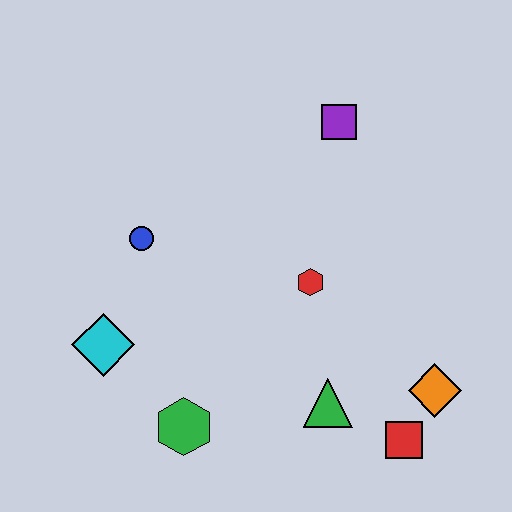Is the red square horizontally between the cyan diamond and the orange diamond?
Yes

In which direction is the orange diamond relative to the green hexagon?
The orange diamond is to the right of the green hexagon.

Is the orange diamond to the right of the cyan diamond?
Yes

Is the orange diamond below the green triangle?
No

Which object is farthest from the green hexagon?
The purple square is farthest from the green hexagon.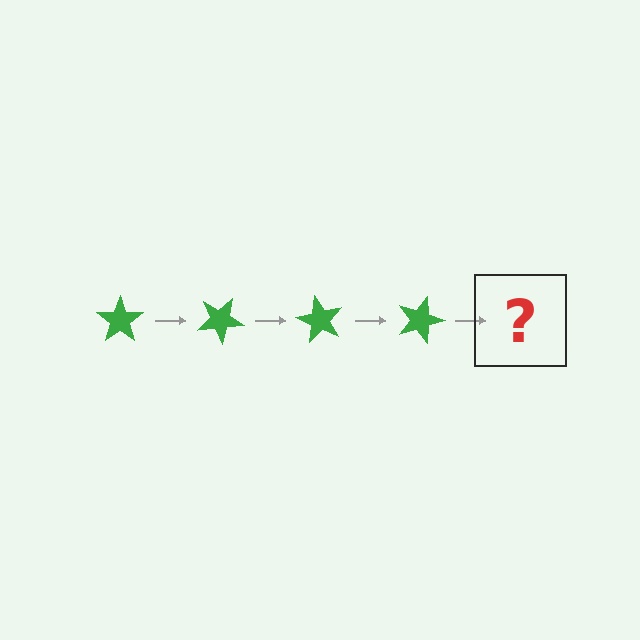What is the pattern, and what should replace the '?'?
The pattern is that the star rotates 30 degrees each step. The '?' should be a green star rotated 120 degrees.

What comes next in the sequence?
The next element should be a green star rotated 120 degrees.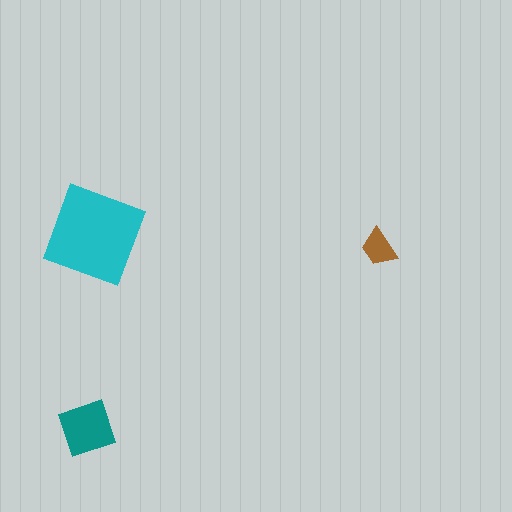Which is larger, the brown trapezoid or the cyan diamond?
The cyan diamond.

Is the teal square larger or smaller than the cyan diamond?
Smaller.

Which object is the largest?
The cyan diamond.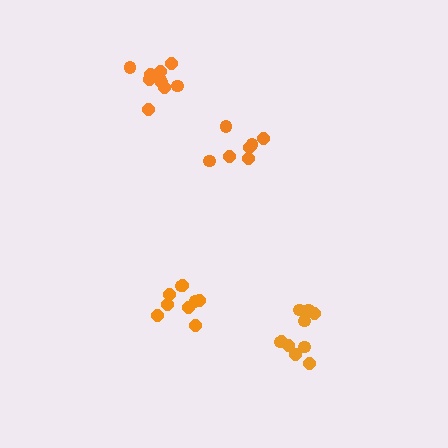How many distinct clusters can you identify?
There are 4 distinct clusters.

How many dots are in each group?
Group 1: 7 dots, Group 2: 10 dots, Group 3: 9 dots, Group 4: 11 dots (37 total).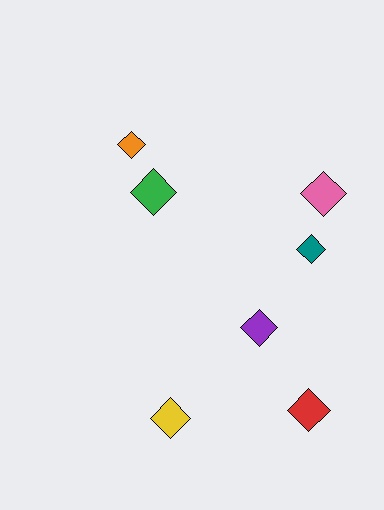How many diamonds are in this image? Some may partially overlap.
There are 7 diamonds.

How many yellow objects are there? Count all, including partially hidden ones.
There is 1 yellow object.